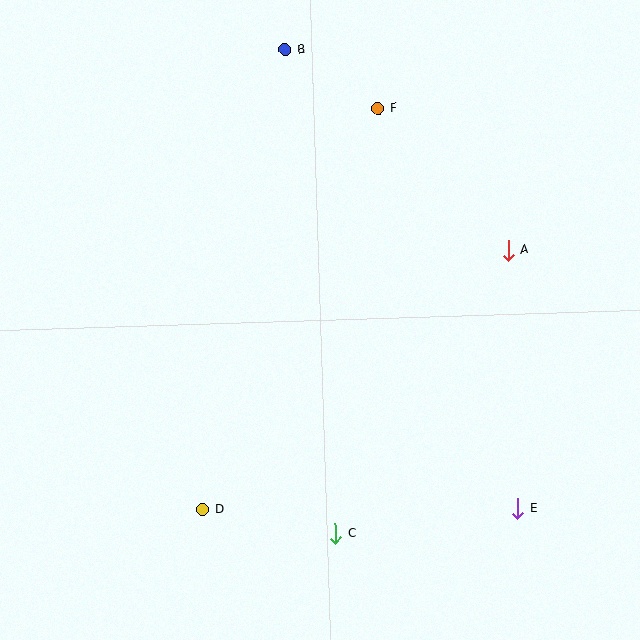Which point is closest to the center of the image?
Point A at (508, 250) is closest to the center.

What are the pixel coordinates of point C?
Point C is at (335, 533).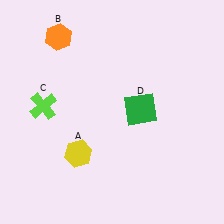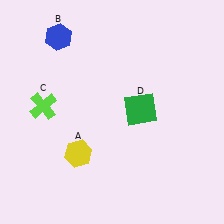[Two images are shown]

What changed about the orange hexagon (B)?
In Image 1, B is orange. In Image 2, it changed to blue.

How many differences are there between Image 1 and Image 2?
There is 1 difference between the two images.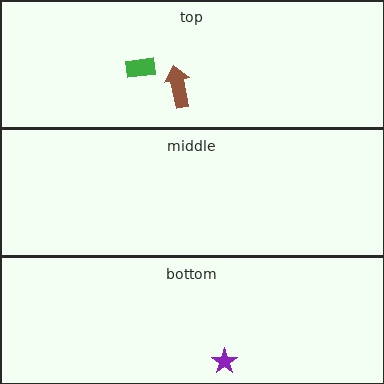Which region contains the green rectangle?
The top region.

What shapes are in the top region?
The brown arrow, the green rectangle.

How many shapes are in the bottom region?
1.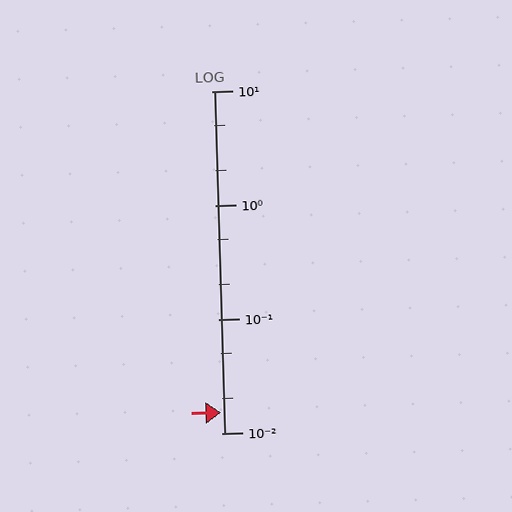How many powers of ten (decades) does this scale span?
The scale spans 3 decades, from 0.01 to 10.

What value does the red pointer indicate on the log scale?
The pointer indicates approximately 0.015.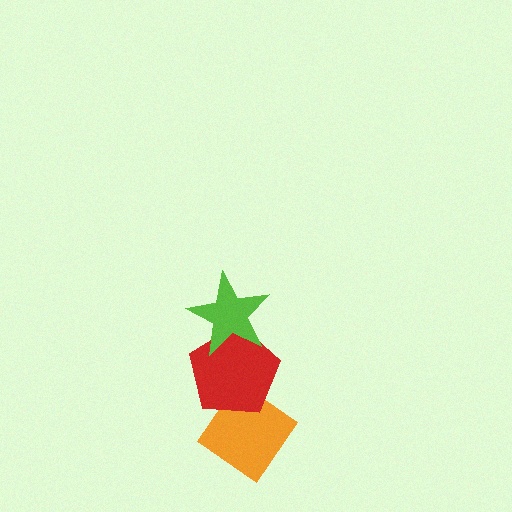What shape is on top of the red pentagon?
The lime star is on top of the red pentagon.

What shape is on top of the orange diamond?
The red pentagon is on top of the orange diamond.